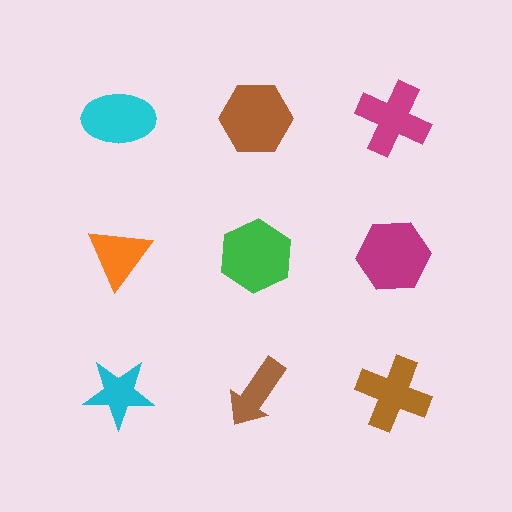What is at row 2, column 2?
A green hexagon.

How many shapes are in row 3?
3 shapes.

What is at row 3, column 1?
A cyan star.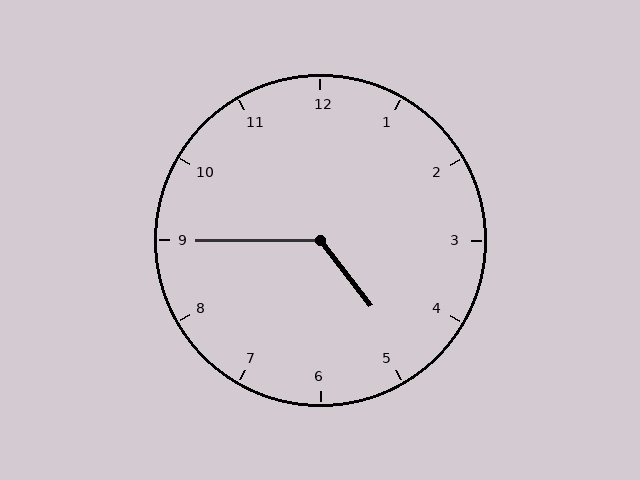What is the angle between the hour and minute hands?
Approximately 128 degrees.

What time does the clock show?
4:45.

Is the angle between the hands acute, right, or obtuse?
It is obtuse.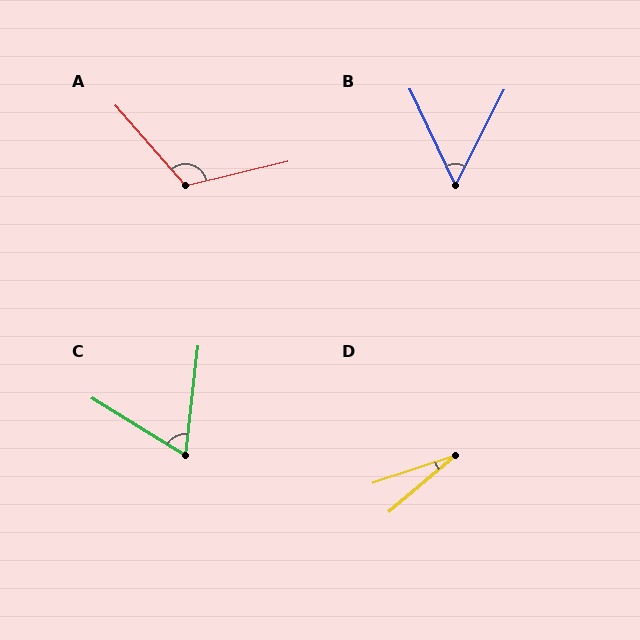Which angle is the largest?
A, at approximately 118 degrees.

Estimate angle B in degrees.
Approximately 52 degrees.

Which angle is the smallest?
D, at approximately 22 degrees.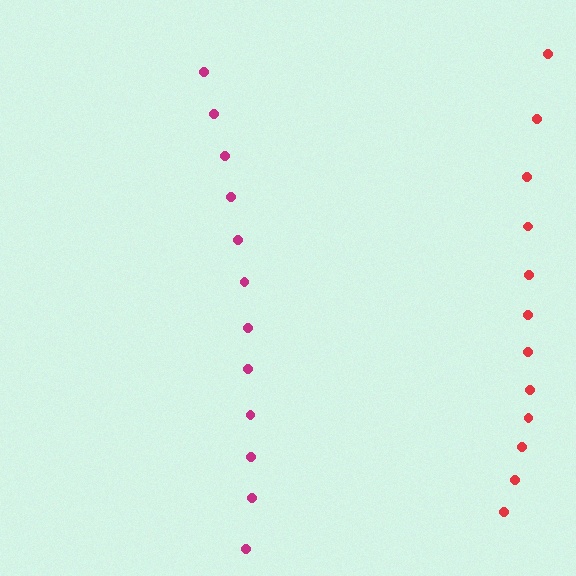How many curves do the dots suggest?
There are 2 distinct paths.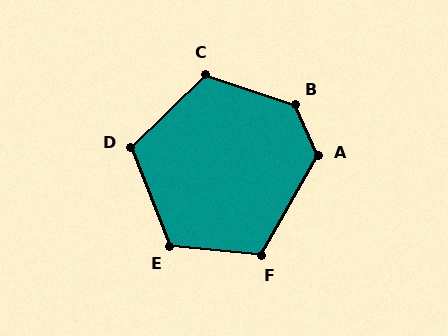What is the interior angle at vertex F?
Approximately 114 degrees (obtuse).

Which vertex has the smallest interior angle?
D, at approximately 113 degrees.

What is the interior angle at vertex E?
Approximately 117 degrees (obtuse).